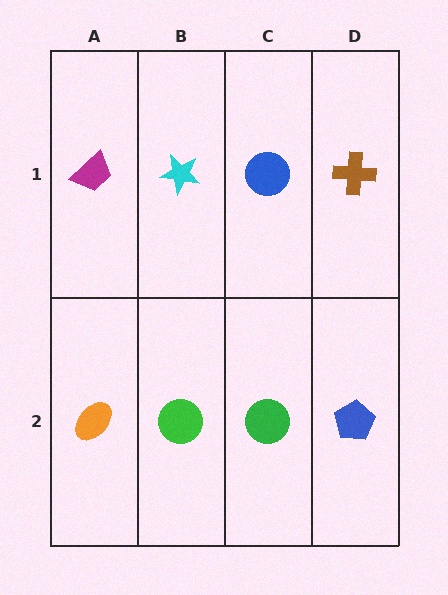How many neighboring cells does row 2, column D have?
2.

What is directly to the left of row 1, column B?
A magenta trapezoid.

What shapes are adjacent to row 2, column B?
A cyan star (row 1, column B), an orange ellipse (row 2, column A), a green circle (row 2, column C).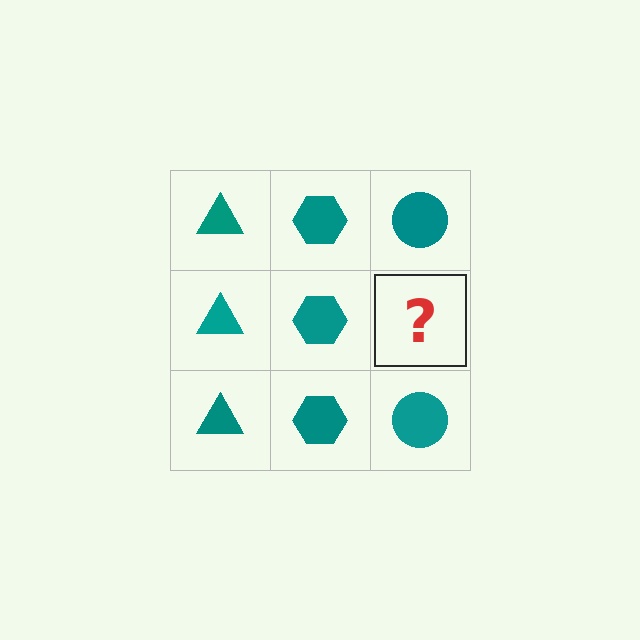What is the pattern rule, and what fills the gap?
The rule is that each column has a consistent shape. The gap should be filled with a teal circle.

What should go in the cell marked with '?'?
The missing cell should contain a teal circle.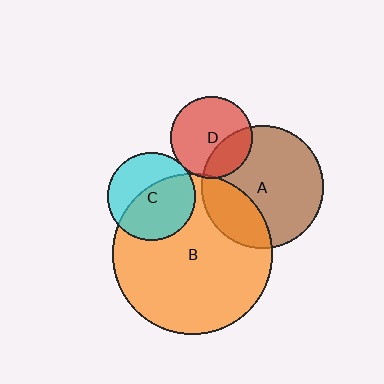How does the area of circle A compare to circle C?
Approximately 2.0 times.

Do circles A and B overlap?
Yes.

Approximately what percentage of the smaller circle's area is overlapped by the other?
Approximately 25%.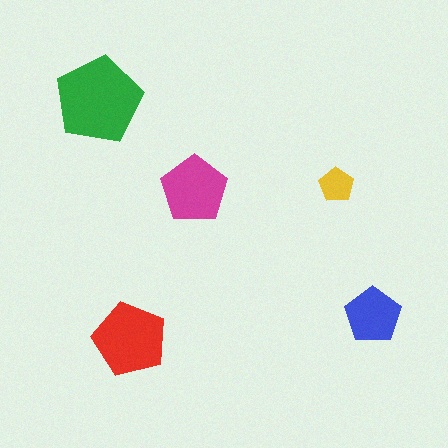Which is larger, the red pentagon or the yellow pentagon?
The red one.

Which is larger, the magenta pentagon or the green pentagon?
The green one.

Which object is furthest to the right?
The blue pentagon is rightmost.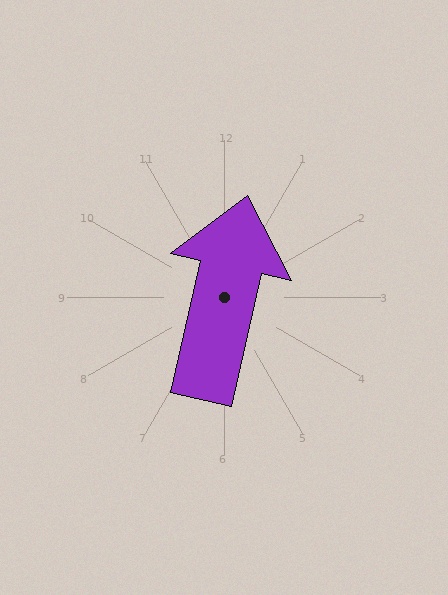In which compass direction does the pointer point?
North.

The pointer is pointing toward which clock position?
Roughly 12 o'clock.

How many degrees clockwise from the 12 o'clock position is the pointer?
Approximately 13 degrees.